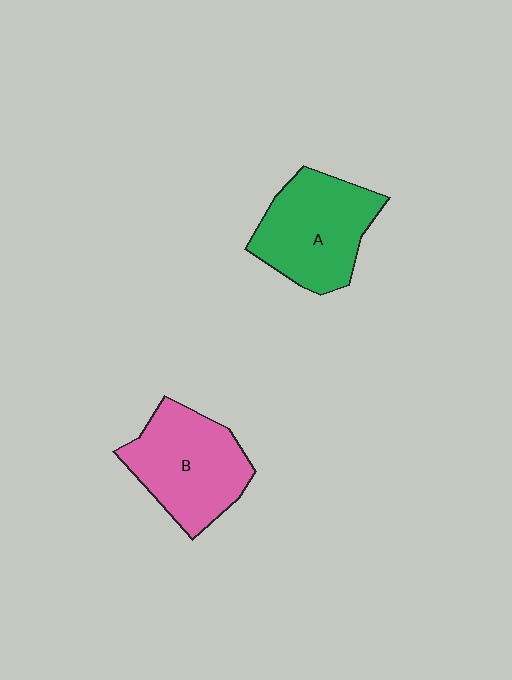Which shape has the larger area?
Shape B (pink).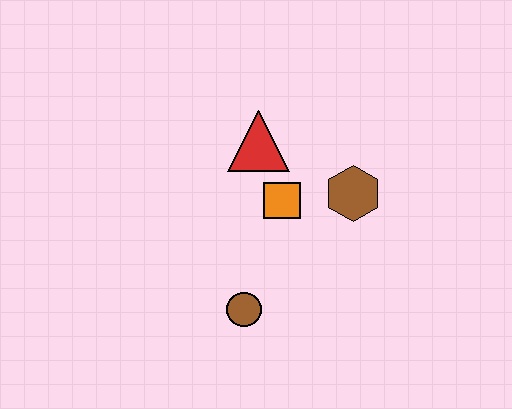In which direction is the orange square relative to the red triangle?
The orange square is below the red triangle.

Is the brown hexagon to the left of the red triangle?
No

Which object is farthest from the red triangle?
The brown circle is farthest from the red triangle.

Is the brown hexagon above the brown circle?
Yes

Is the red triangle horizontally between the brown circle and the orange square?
Yes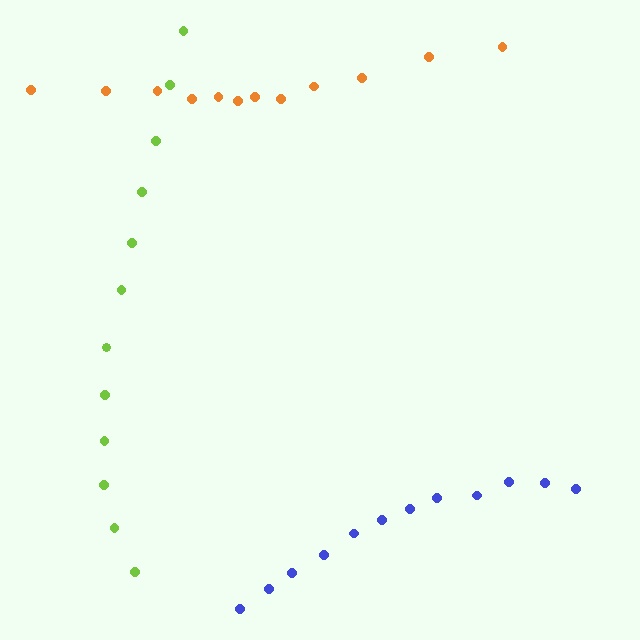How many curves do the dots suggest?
There are 3 distinct paths.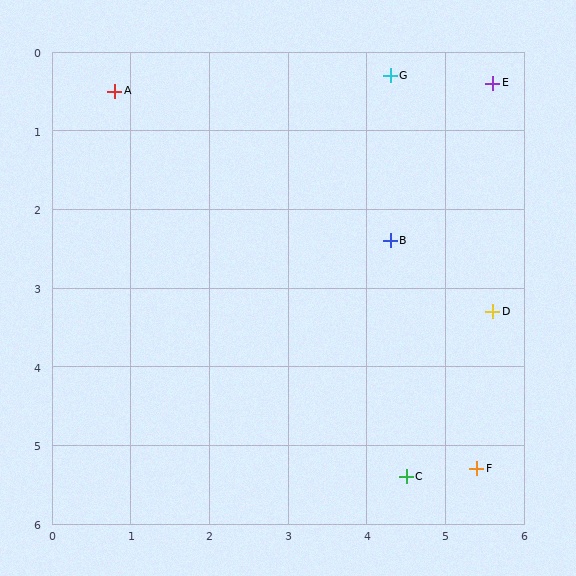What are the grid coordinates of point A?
Point A is at approximately (0.8, 0.5).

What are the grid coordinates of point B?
Point B is at approximately (4.3, 2.4).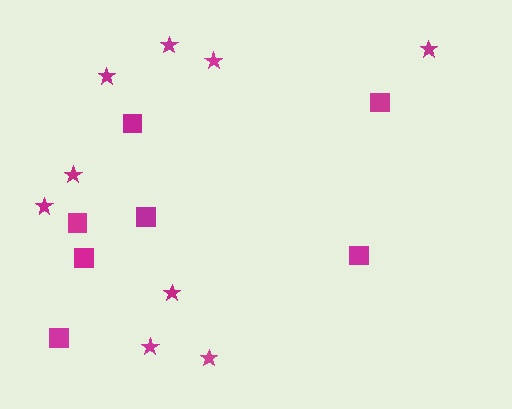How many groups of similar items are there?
There are 2 groups: one group of stars (9) and one group of squares (7).